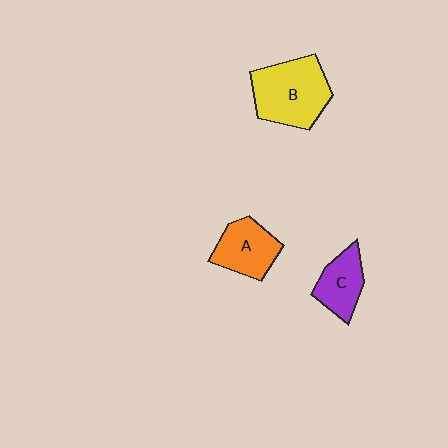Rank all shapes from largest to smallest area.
From largest to smallest: B (yellow), A (orange), C (purple).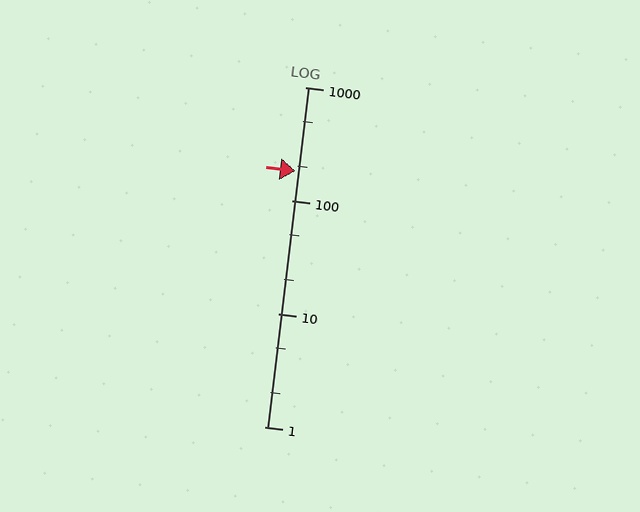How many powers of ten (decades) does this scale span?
The scale spans 3 decades, from 1 to 1000.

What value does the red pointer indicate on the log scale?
The pointer indicates approximately 180.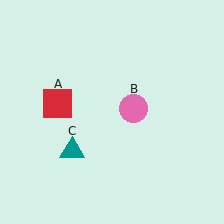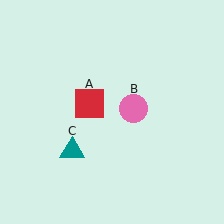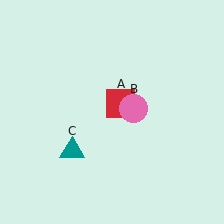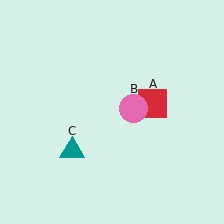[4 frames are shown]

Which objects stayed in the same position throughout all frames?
Pink circle (object B) and teal triangle (object C) remained stationary.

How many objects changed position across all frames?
1 object changed position: red square (object A).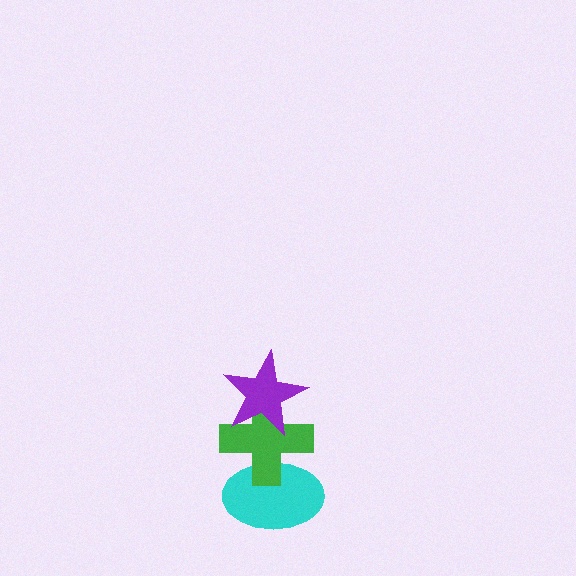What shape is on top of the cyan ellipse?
The green cross is on top of the cyan ellipse.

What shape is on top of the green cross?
The purple star is on top of the green cross.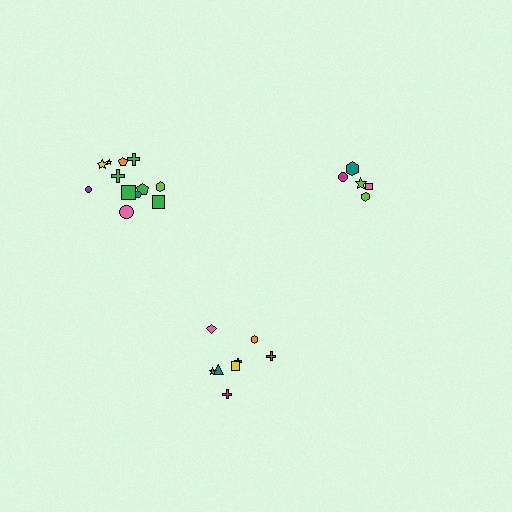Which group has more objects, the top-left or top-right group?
The top-left group.